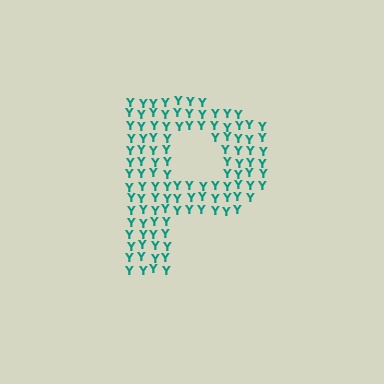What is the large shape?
The large shape is the letter P.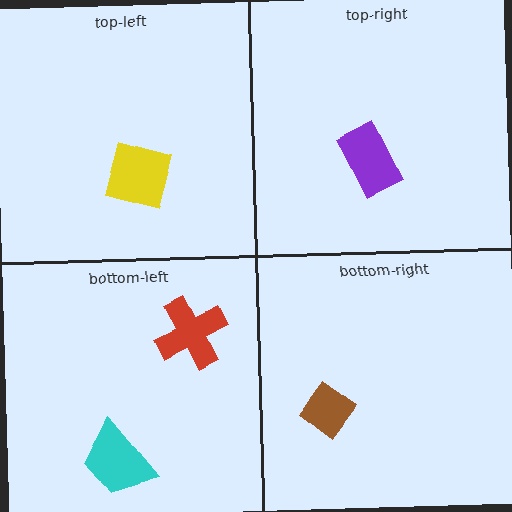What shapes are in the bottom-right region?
The brown diamond.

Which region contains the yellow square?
The top-left region.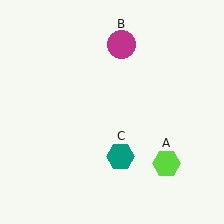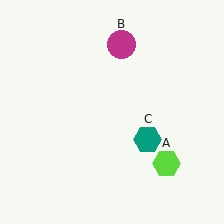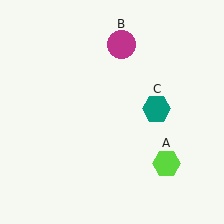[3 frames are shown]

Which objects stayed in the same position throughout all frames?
Lime hexagon (object A) and magenta circle (object B) remained stationary.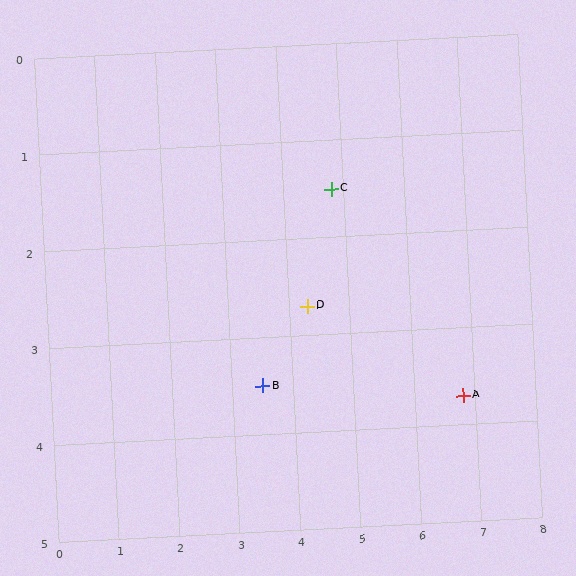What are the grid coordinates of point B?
Point B is at approximately (3.5, 3.5).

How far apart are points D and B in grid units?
Points D and B are about 1.1 grid units apart.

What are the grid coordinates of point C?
Point C is at approximately (4.8, 1.5).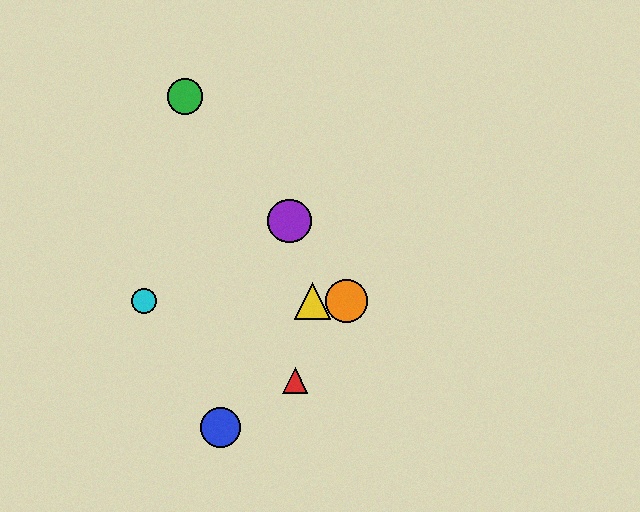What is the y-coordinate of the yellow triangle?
The yellow triangle is at y≈301.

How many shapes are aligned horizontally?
3 shapes (the yellow triangle, the orange circle, the cyan circle) are aligned horizontally.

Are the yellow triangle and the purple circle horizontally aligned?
No, the yellow triangle is at y≈301 and the purple circle is at y≈221.